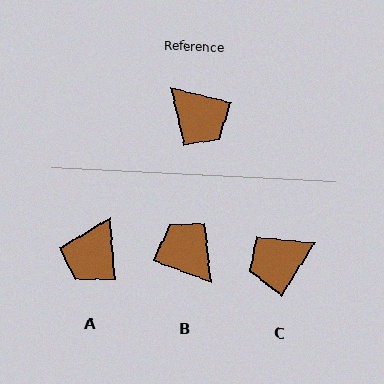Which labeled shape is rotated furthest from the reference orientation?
B, about 173 degrees away.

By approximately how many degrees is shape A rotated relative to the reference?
Approximately 71 degrees clockwise.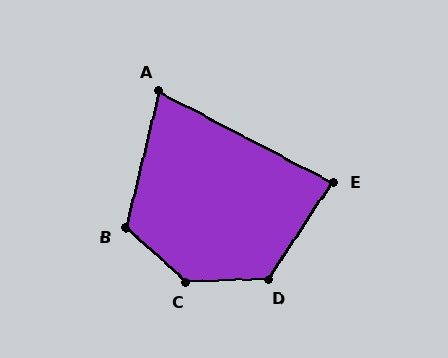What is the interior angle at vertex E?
Approximately 84 degrees (acute).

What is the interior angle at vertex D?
Approximately 126 degrees (obtuse).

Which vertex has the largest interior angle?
C, at approximately 136 degrees.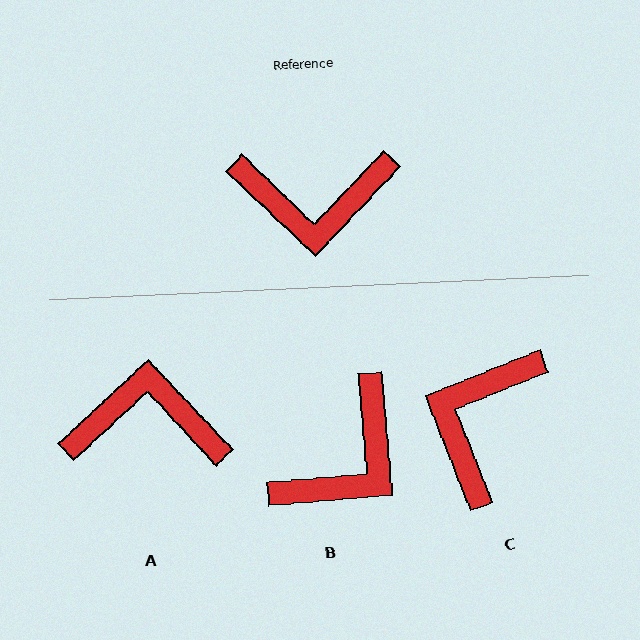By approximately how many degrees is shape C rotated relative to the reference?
Approximately 115 degrees clockwise.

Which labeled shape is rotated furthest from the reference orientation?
A, about 177 degrees away.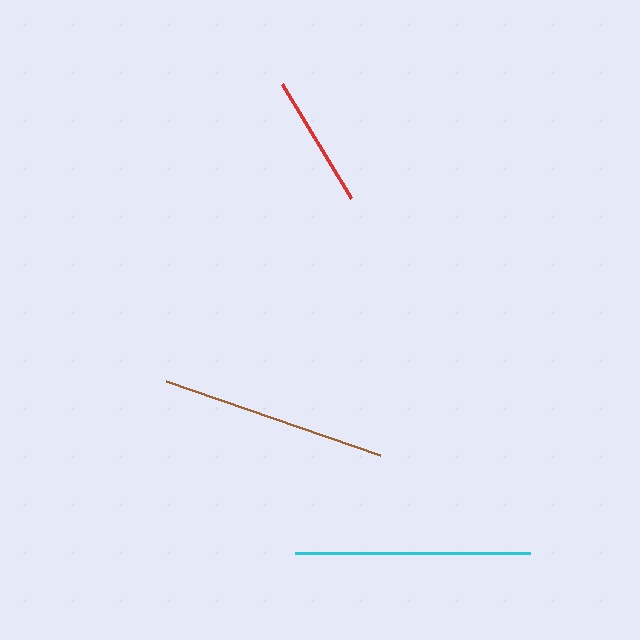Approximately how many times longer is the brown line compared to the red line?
The brown line is approximately 1.7 times the length of the red line.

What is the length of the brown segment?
The brown segment is approximately 226 pixels long.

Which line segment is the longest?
The cyan line is the longest at approximately 235 pixels.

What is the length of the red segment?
The red segment is approximately 133 pixels long.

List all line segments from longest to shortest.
From longest to shortest: cyan, brown, red.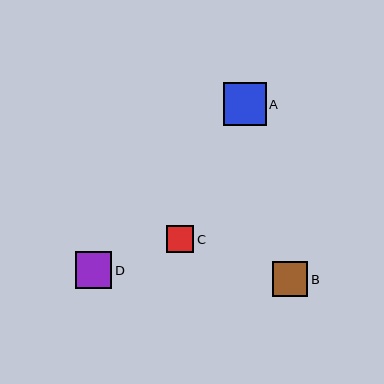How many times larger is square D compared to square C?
Square D is approximately 1.4 times the size of square C.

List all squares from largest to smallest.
From largest to smallest: A, D, B, C.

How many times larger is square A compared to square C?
Square A is approximately 1.6 times the size of square C.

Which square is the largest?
Square A is the largest with a size of approximately 43 pixels.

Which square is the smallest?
Square C is the smallest with a size of approximately 27 pixels.